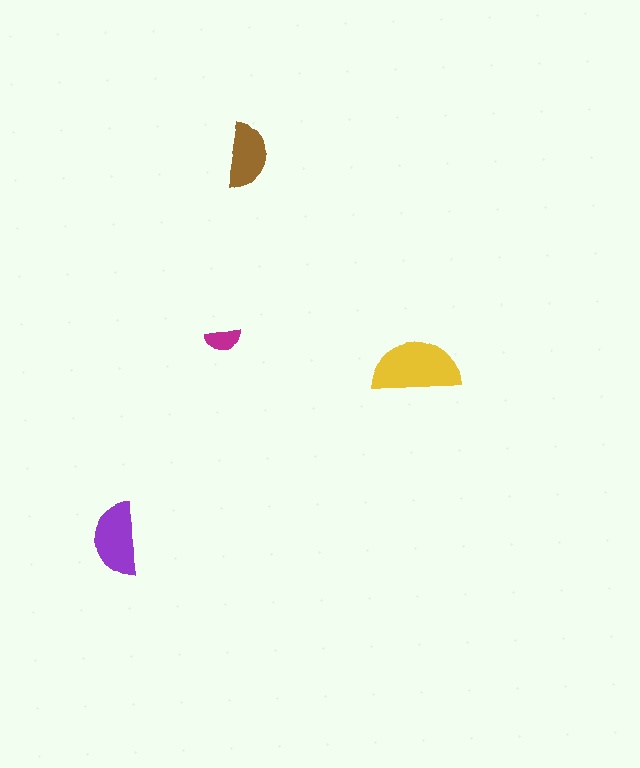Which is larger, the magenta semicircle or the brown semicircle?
The brown one.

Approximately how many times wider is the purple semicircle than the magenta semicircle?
About 2 times wider.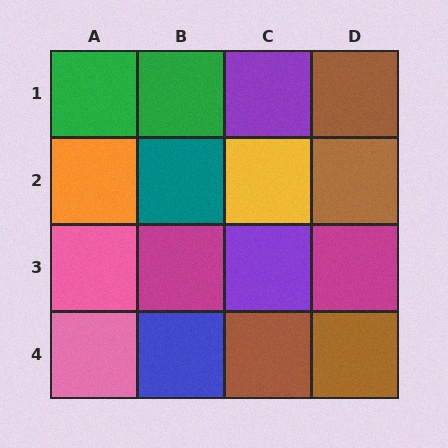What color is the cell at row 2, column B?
Teal.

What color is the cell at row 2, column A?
Orange.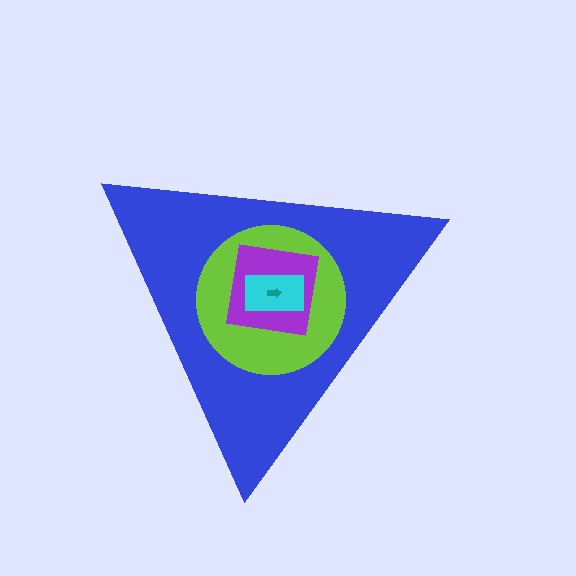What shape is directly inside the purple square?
The cyan rectangle.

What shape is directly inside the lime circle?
The purple square.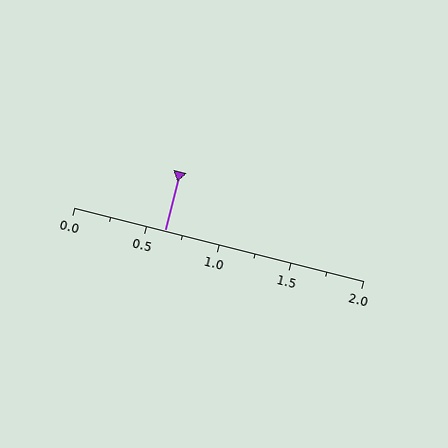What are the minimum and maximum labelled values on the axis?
The axis runs from 0.0 to 2.0.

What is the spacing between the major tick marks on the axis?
The major ticks are spaced 0.5 apart.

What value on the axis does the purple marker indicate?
The marker indicates approximately 0.62.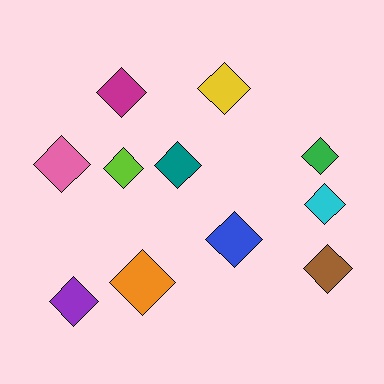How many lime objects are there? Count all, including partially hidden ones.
There is 1 lime object.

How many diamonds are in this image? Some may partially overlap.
There are 11 diamonds.